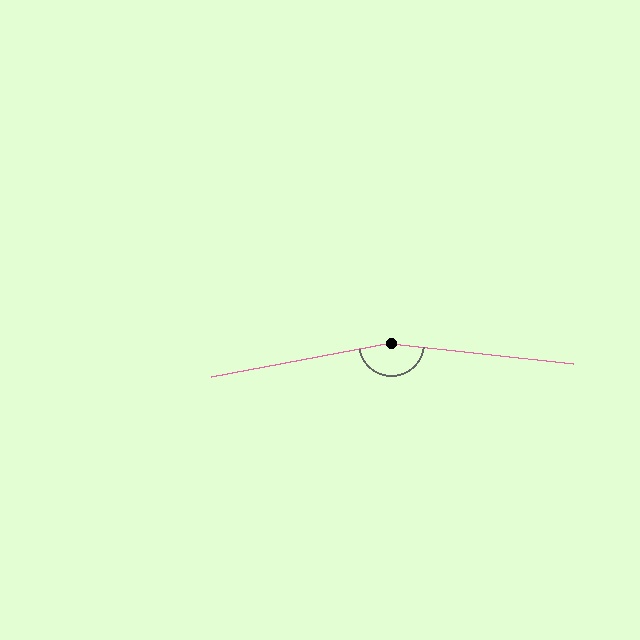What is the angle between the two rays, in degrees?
Approximately 163 degrees.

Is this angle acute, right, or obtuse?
It is obtuse.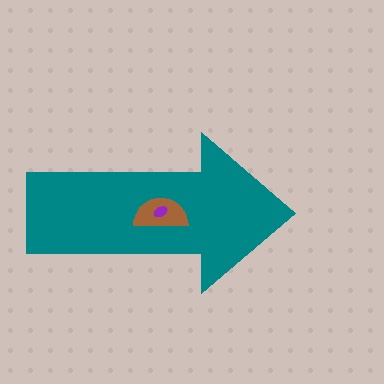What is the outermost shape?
The teal arrow.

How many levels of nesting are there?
3.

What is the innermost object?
The purple ellipse.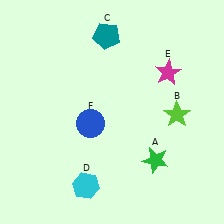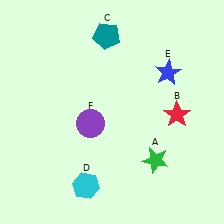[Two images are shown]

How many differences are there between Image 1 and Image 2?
There are 3 differences between the two images.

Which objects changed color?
B changed from lime to red. E changed from magenta to blue. F changed from blue to purple.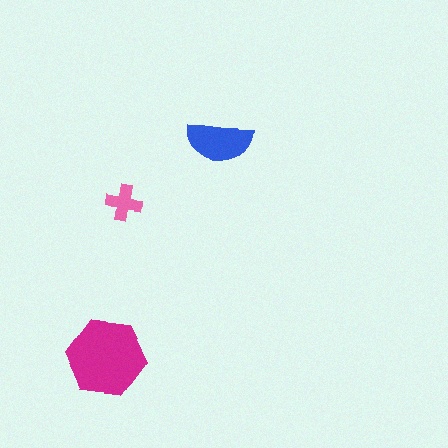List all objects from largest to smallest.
The magenta hexagon, the blue semicircle, the pink cross.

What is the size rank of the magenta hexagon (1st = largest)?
1st.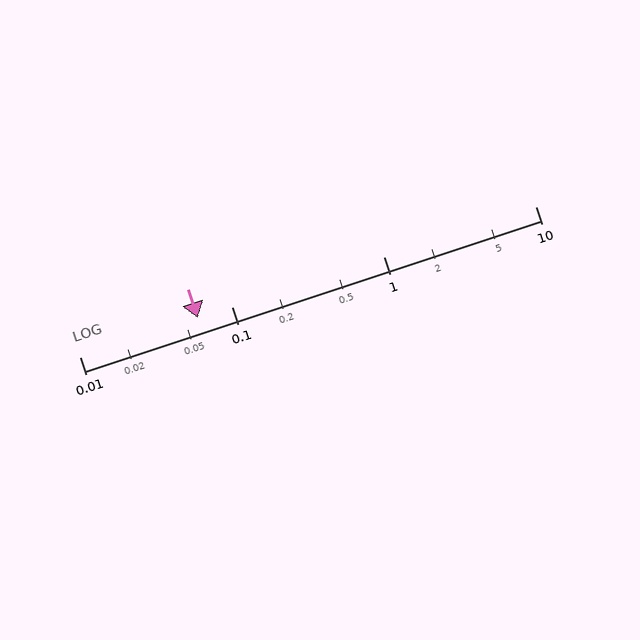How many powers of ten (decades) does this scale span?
The scale spans 3 decades, from 0.01 to 10.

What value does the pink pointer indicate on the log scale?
The pointer indicates approximately 0.06.